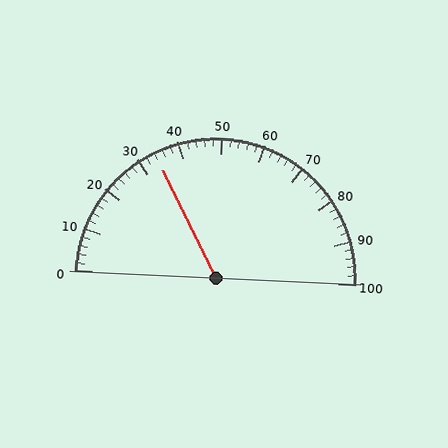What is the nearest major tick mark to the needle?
The nearest major tick mark is 30.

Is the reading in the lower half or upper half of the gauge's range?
The reading is in the lower half of the range (0 to 100).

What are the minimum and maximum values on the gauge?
The gauge ranges from 0 to 100.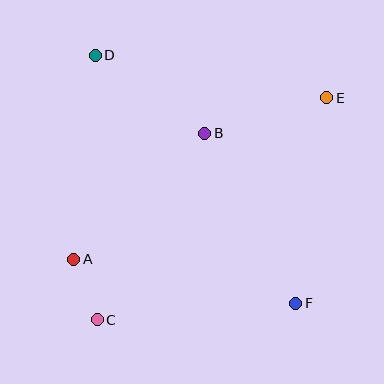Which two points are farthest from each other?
Points C and E are farthest from each other.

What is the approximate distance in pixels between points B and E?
The distance between B and E is approximately 127 pixels.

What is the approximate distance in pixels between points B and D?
The distance between B and D is approximately 134 pixels.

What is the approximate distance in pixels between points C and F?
The distance between C and F is approximately 199 pixels.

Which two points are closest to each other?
Points A and C are closest to each other.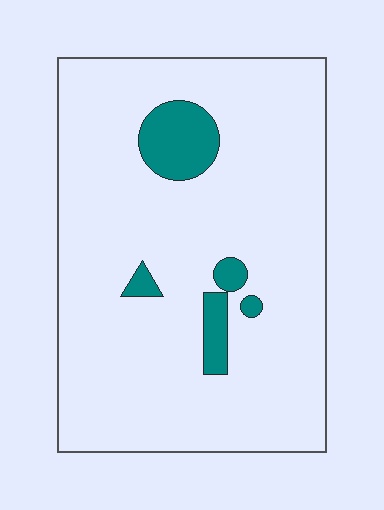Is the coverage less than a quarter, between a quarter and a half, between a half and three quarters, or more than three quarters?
Less than a quarter.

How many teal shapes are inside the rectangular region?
5.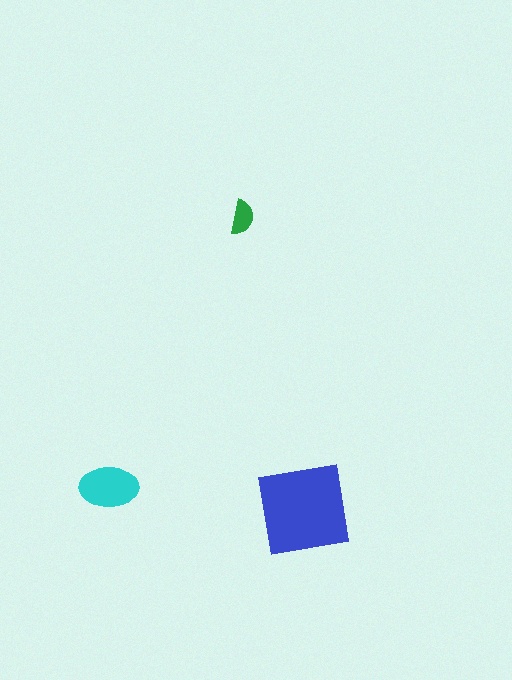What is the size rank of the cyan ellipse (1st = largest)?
2nd.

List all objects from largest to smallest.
The blue square, the cyan ellipse, the green semicircle.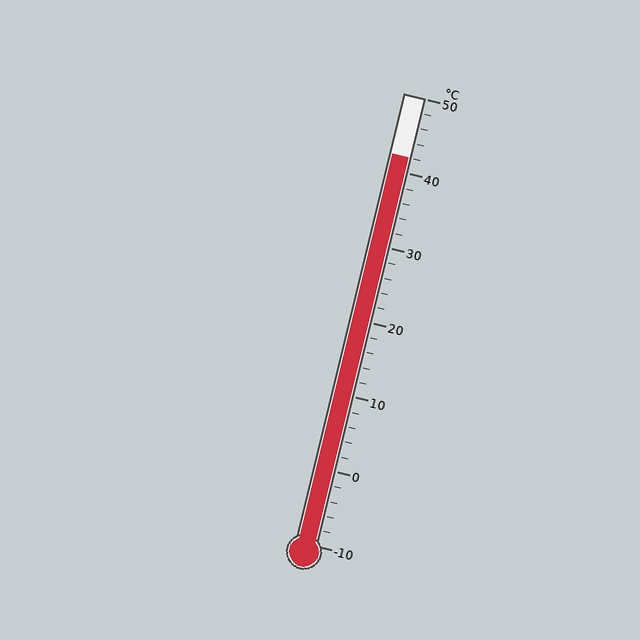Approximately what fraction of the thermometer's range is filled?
The thermometer is filled to approximately 85% of its range.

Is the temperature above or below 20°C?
The temperature is above 20°C.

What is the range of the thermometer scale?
The thermometer scale ranges from -10°C to 50°C.